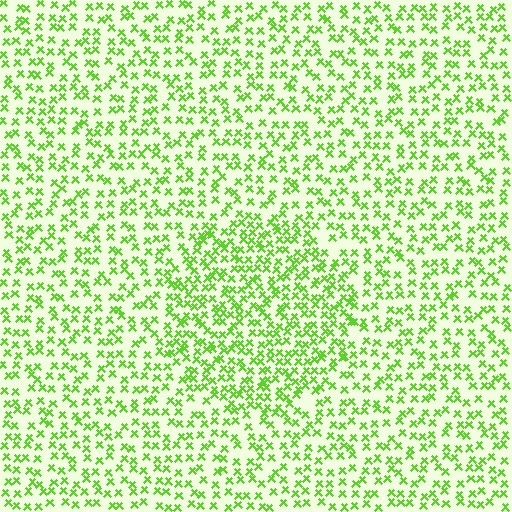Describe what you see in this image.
The image contains small lime elements arranged at two different densities. A circle-shaped region is visible where the elements are more densely packed than the surrounding area.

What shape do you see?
I see a circle.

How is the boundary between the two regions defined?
The boundary is defined by a change in element density (approximately 1.6x ratio). All elements are the same color, size, and shape.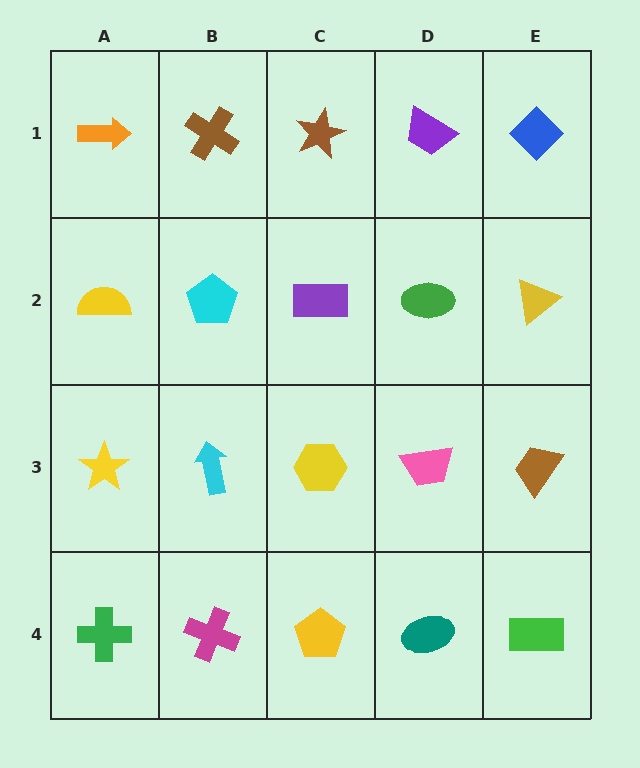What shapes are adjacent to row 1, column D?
A green ellipse (row 2, column D), a brown star (row 1, column C), a blue diamond (row 1, column E).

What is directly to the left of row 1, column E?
A purple trapezoid.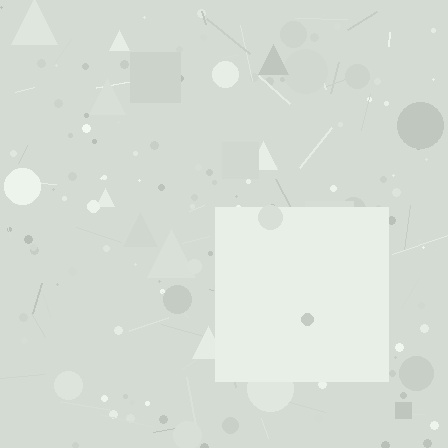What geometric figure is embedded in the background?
A square is embedded in the background.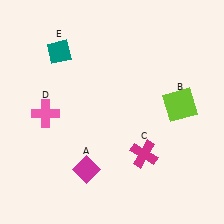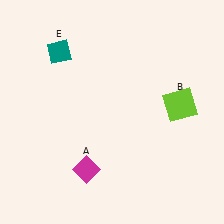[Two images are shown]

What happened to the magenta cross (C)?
The magenta cross (C) was removed in Image 2. It was in the bottom-right area of Image 1.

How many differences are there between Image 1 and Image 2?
There are 2 differences between the two images.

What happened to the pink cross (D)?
The pink cross (D) was removed in Image 2. It was in the bottom-left area of Image 1.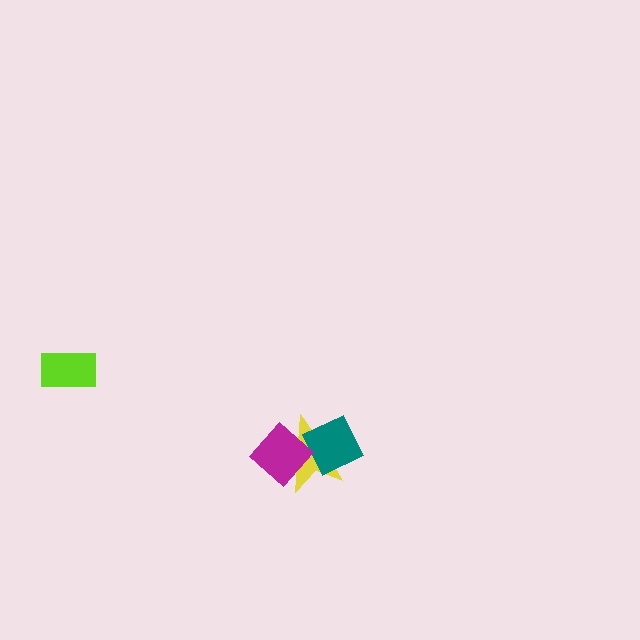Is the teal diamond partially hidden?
Yes, it is partially covered by another shape.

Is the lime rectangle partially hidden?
No, no other shape covers it.